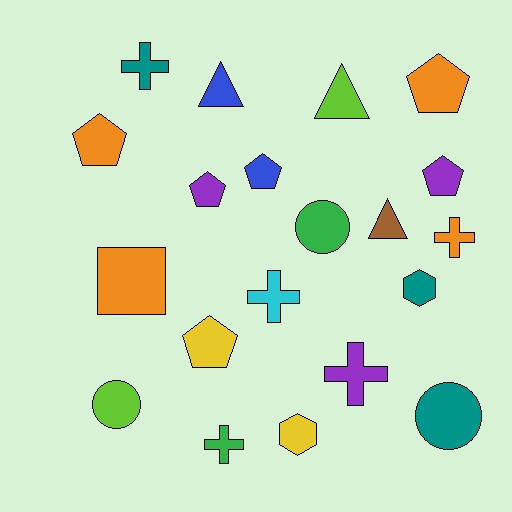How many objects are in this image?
There are 20 objects.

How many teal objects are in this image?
There are 3 teal objects.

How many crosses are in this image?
There are 5 crosses.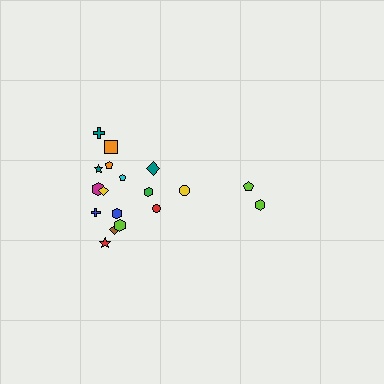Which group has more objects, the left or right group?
The left group.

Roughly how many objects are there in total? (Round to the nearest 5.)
Roughly 20 objects in total.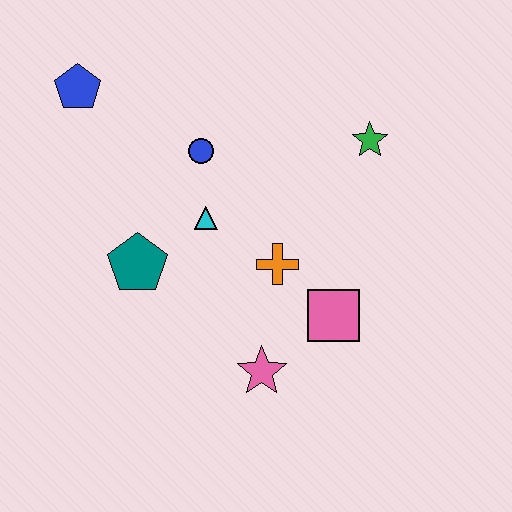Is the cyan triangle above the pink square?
Yes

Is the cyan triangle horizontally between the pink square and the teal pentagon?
Yes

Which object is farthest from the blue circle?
The pink star is farthest from the blue circle.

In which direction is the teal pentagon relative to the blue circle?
The teal pentagon is below the blue circle.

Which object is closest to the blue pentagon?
The blue circle is closest to the blue pentagon.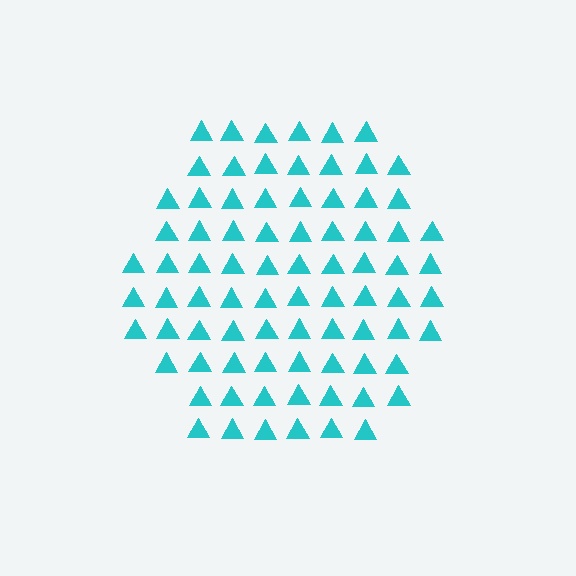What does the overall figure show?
The overall figure shows a hexagon.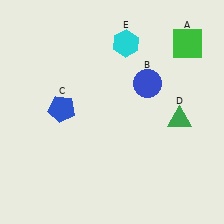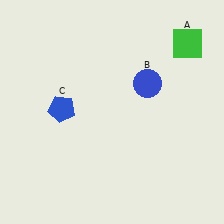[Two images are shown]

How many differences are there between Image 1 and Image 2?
There are 2 differences between the two images.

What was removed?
The cyan hexagon (E), the green triangle (D) were removed in Image 2.